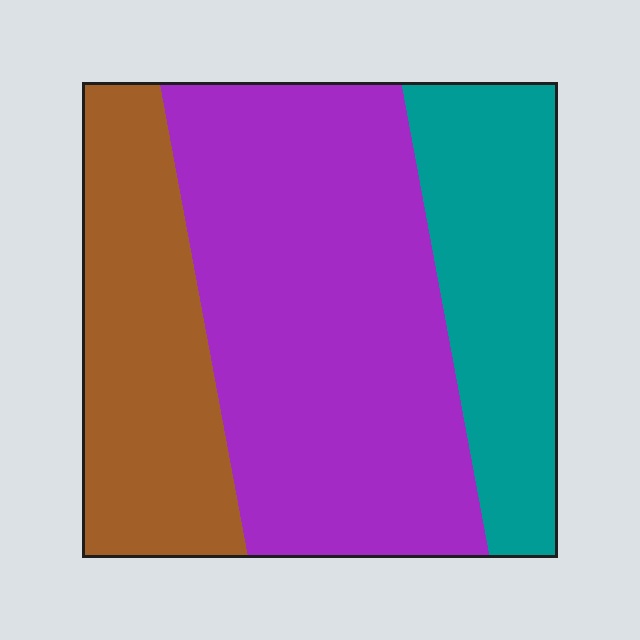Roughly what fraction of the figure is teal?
Teal covers about 25% of the figure.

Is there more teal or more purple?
Purple.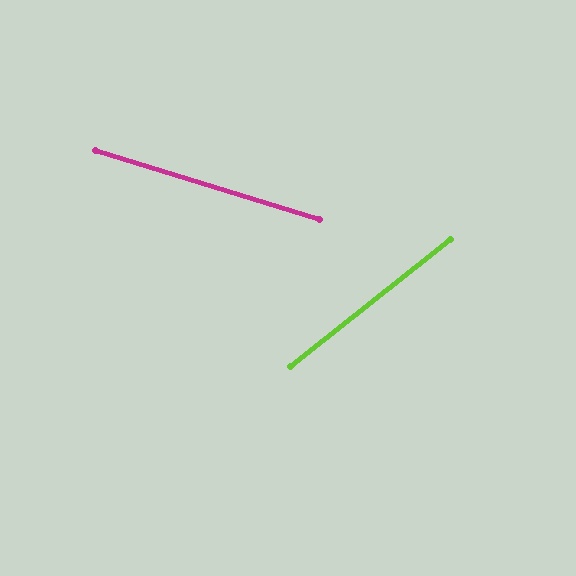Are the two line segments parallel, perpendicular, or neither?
Neither parallel nor perpendicular — they differ by about 56°.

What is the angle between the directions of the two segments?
Approximately 56 degrees.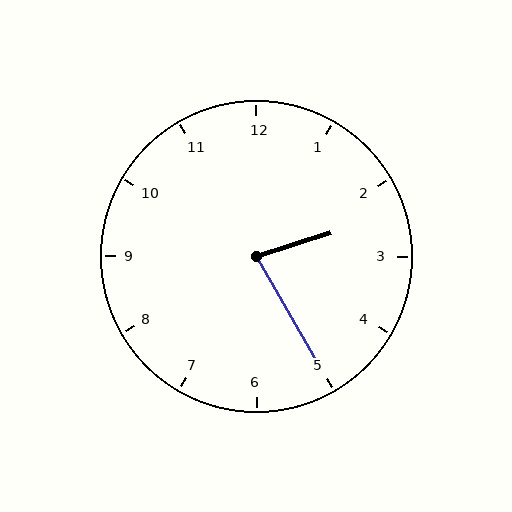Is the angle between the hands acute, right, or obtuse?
It is acute.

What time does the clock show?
2:25.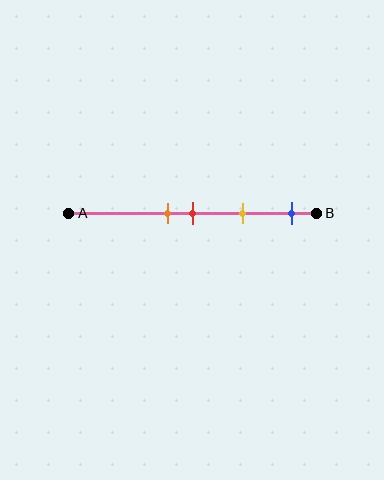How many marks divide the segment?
There are 4 marks dividing the segment.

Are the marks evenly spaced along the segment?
No, the marks are not evenly spaced.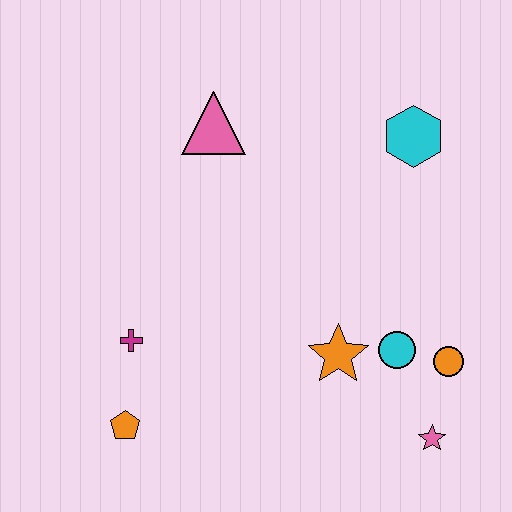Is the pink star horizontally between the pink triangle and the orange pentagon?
No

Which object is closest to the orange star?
The cyan circle is closest to the orange star.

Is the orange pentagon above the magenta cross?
No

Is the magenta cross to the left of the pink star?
Yes